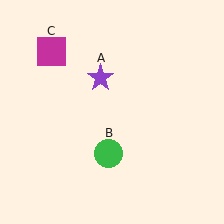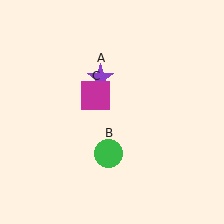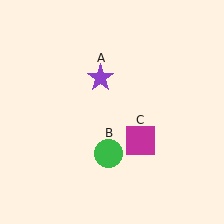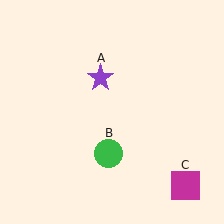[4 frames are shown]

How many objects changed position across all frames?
1 object changed position: magenta square (object C).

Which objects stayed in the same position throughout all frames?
Purple star (object A) and green circle (object B) remained stationary.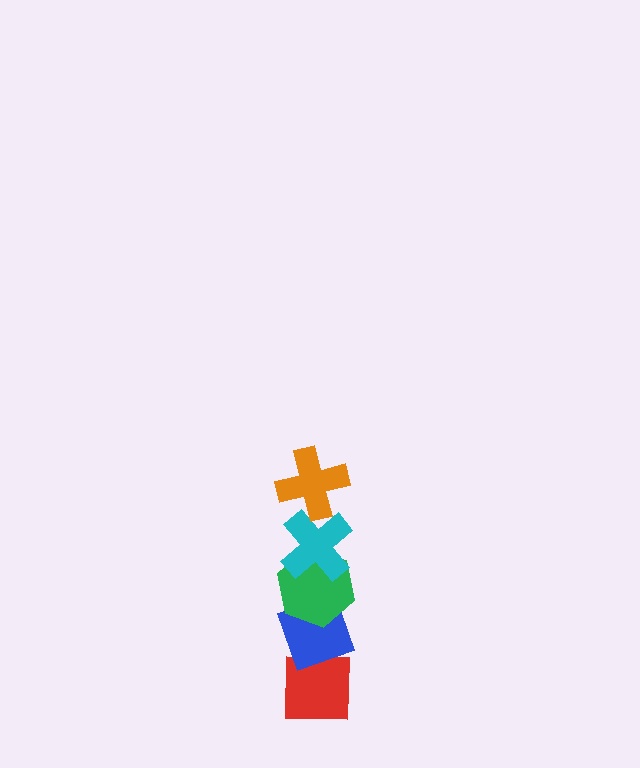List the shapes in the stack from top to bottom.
From top to bottom: the orange cross, the cyan cross, the green hexagon, the blue diamond, the red square.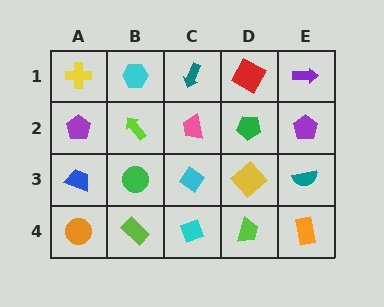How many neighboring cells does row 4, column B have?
3.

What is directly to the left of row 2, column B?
A purple pentagon.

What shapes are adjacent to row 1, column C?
A pink trapezoid (row 2, column C), a cyan hexagon (row 1, column B), a red square (row 1, column D).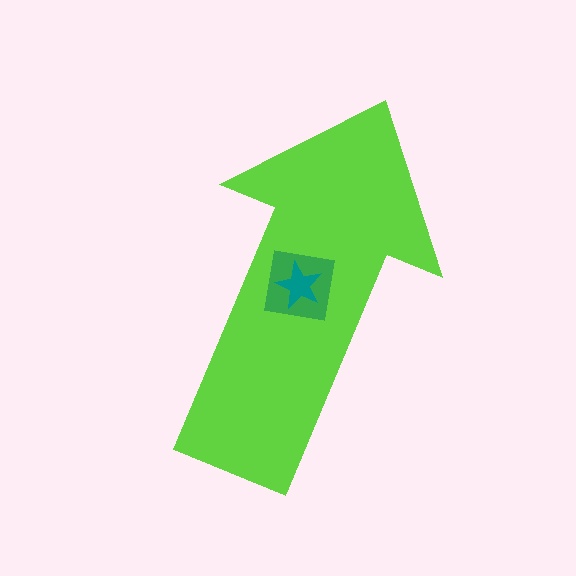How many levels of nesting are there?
3.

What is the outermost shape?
The lime arrow.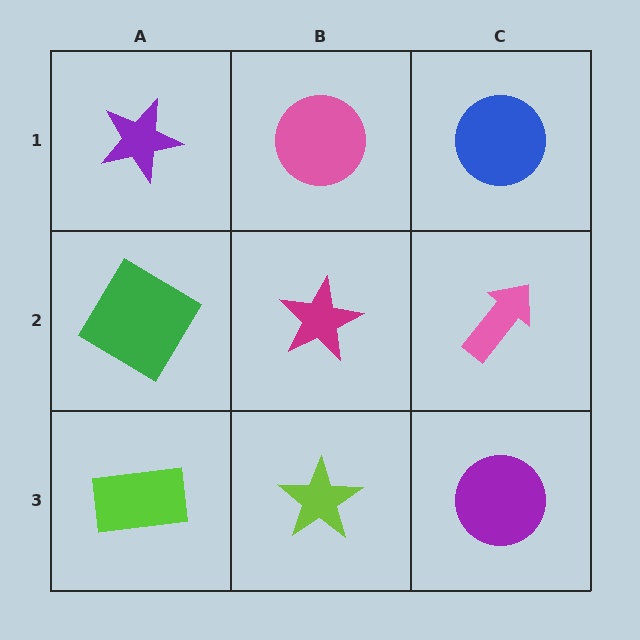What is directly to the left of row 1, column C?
A pink circle.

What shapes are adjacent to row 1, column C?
A pink arrow (row 2, column C), a pink circle (row 1, column B).